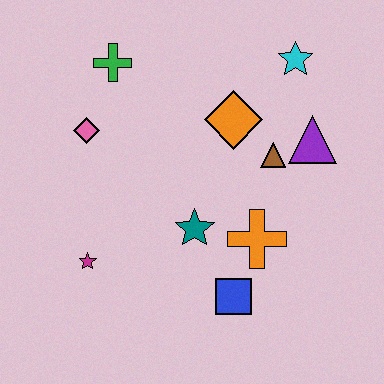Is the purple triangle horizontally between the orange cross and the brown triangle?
No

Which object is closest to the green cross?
The pink diamond is closest to the green cross.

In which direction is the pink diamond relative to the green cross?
The pink diamond is below the green cross.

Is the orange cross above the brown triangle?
No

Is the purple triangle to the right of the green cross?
Yes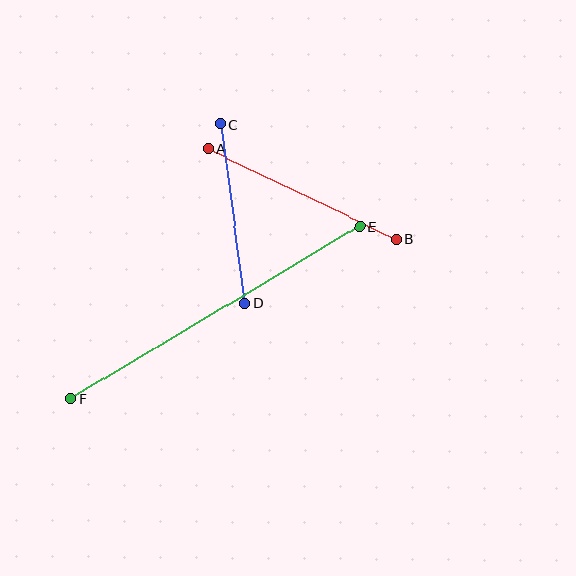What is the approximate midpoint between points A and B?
The midpoint is at approximately (303, 194) pixels.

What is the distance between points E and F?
The distance is approximately 336 pixels.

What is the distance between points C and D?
The distance is approximately 180 pixels.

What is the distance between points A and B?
The distance is approximately 209 pixels.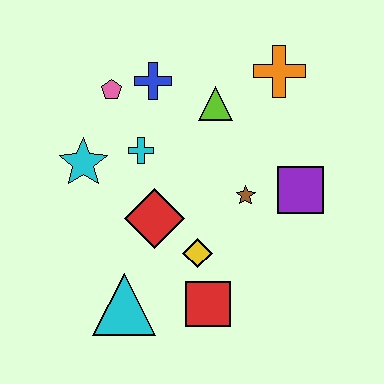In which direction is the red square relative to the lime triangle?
The red square is below the lime triangle.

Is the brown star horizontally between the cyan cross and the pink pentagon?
No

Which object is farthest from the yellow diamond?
The orange cross is farthest from the yellow diamond.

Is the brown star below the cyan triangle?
No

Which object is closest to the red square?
The yellow diamond is closest to the red square.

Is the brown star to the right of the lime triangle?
Yes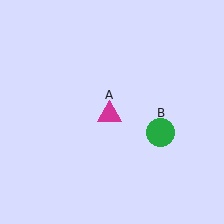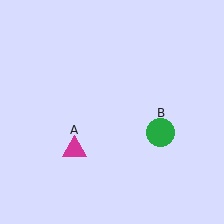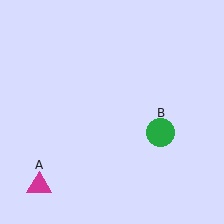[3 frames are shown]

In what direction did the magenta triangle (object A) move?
The magenta triangle (object A) moved down and to the left.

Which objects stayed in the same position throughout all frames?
Green circle (object B) remained stationary.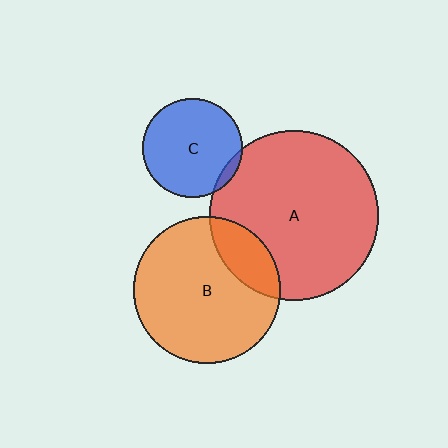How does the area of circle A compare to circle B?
Approximately 1.3 times.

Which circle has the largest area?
Circle A (red).